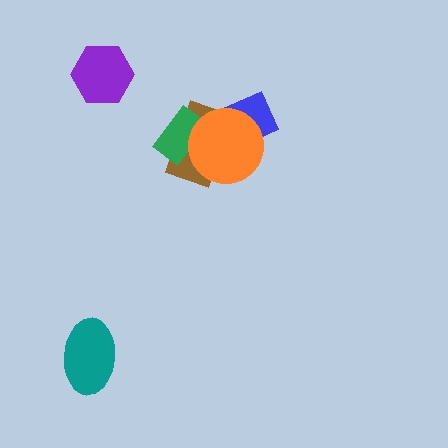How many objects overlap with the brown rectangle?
3 objects overlap with the brown rectangle.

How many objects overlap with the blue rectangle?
2 objects overlap with the blue rectangle.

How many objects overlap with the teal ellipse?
0 objects overlap with the teal ellipse.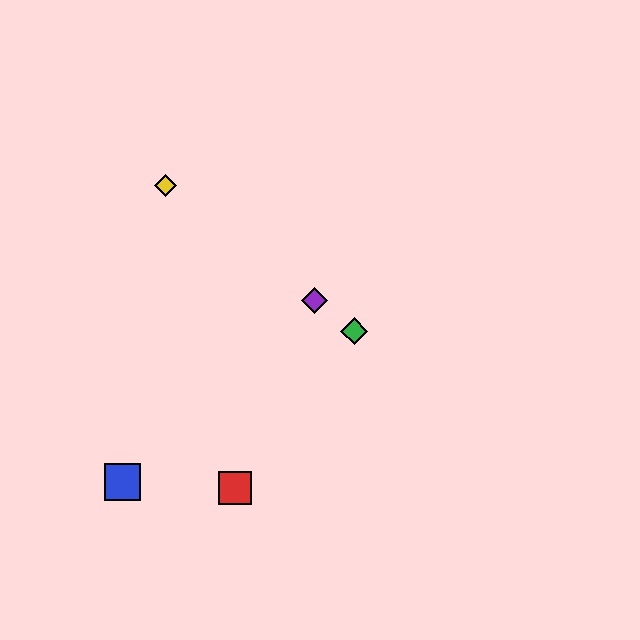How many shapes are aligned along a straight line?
3 shapes (the green diamond, the yellow diamond, the purple diamond) are aligned along a straight line.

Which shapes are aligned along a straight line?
The green diamond, the yellow diamond, the purple diamond are aligned along a straight line.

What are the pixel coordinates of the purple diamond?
The purple diamond is at (315, 300).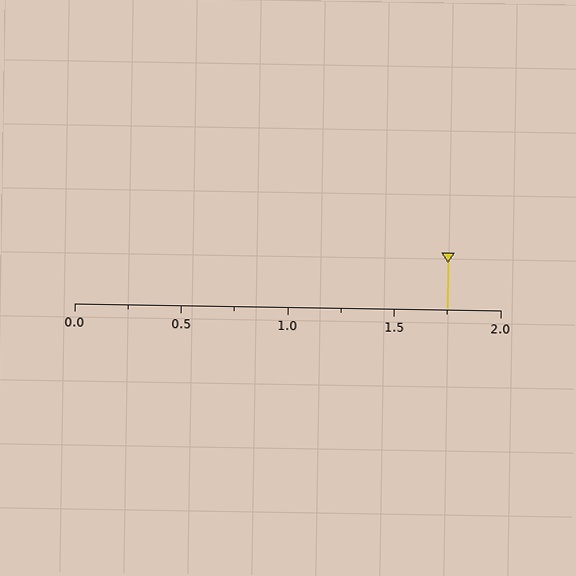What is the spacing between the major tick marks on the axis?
The major ticks are spaced 0.5 apart.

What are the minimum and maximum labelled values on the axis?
The axis runs from 0.0 to 2.0.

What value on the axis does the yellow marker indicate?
The marker indicates approximately 1.75.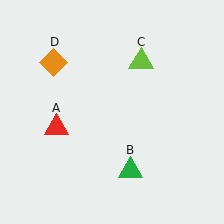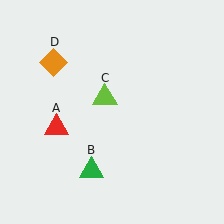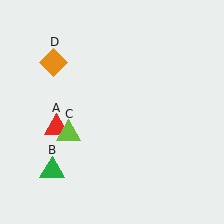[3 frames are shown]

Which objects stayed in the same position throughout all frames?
Red triangle (object A) and orange diamond (object D) remained stationary.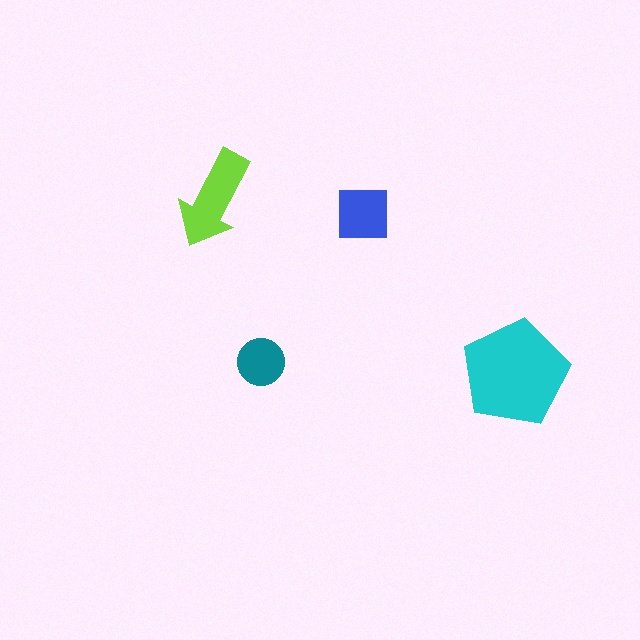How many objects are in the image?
There are 4 objects in the image.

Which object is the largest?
The cyan pentagon.